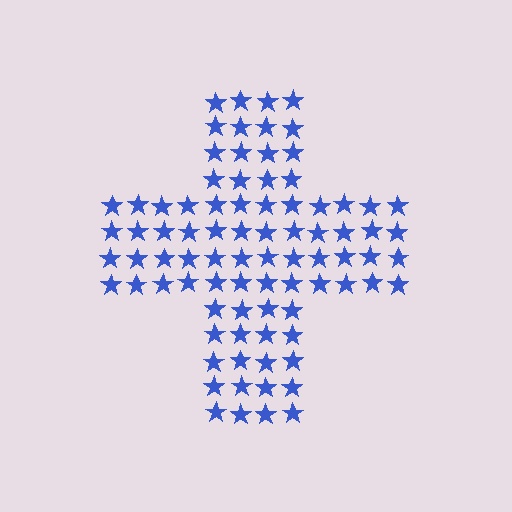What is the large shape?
The large shape is a cross.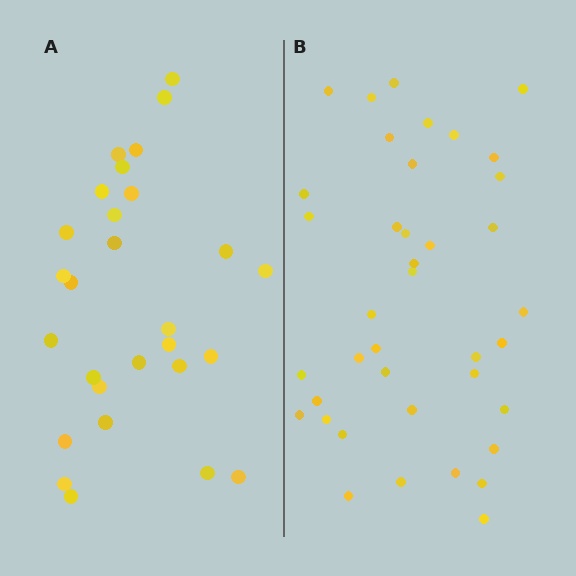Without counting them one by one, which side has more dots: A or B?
Region B (the right region) has more dots.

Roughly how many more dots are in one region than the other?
Region B has roughly 12 or so more dots than region A.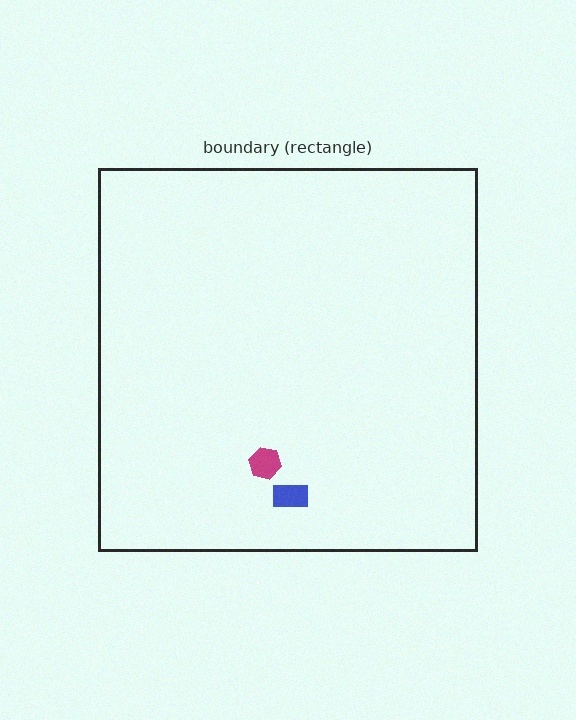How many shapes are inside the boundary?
2 inside, 0 outside.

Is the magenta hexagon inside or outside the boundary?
Inside.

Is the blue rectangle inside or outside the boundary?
Inside.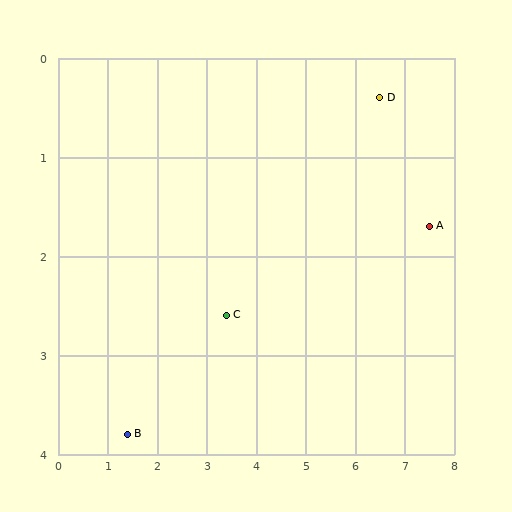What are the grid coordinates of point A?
Point A is at approximately (7.5, 1.7).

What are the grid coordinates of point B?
Point B is at approximately (1.4, 3.8).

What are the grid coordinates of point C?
Point C is at approximately (3.4, 2.6).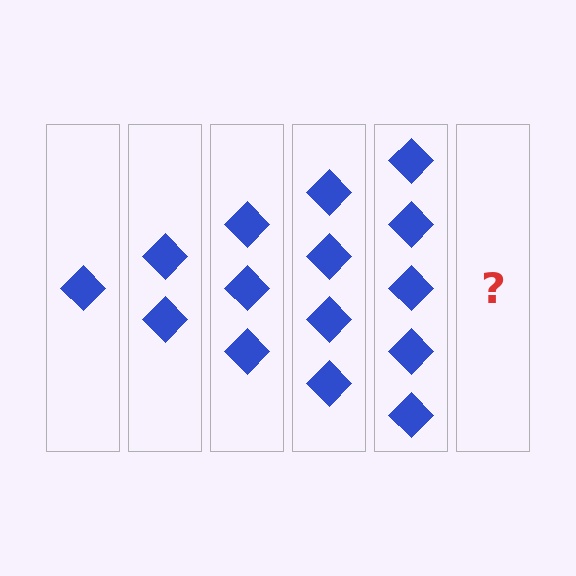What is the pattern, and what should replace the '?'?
The pattern is that each step adds one more diamond. The '?' should be 6 diamonds.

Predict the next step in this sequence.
The next step is 6 diamonds.